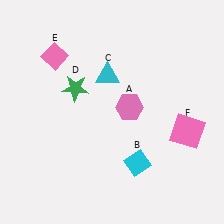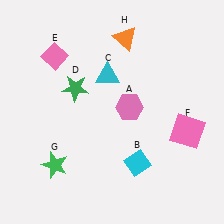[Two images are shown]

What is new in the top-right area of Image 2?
An orange triangle (H) was added in the top-right area of Image 2.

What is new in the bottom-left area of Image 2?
A green star (G) was added in the bottom-left area of Image 2.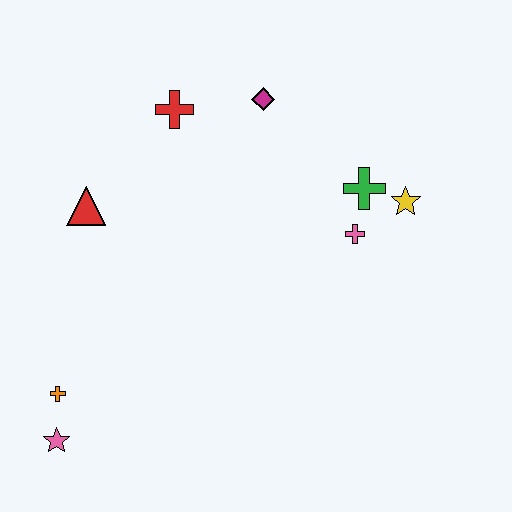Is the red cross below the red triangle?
No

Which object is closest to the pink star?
The orange cross is closest to the pink star.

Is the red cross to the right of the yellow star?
No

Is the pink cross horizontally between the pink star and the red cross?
No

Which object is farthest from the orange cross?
The yellow star is farthest from the orange cross.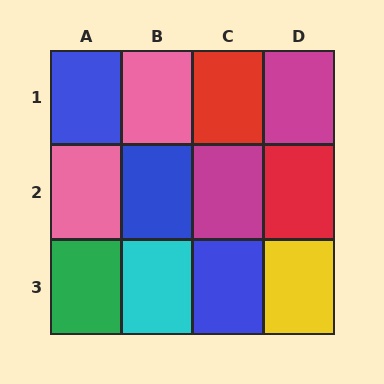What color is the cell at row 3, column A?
Green.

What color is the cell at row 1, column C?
Red.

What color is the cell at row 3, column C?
Blue.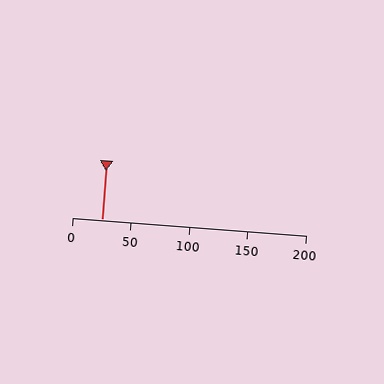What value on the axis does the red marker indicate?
The marker indicates approximately 25.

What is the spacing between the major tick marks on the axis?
The major ticks are spaced 50 apart.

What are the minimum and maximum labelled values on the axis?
The axis runs from 0 to 200.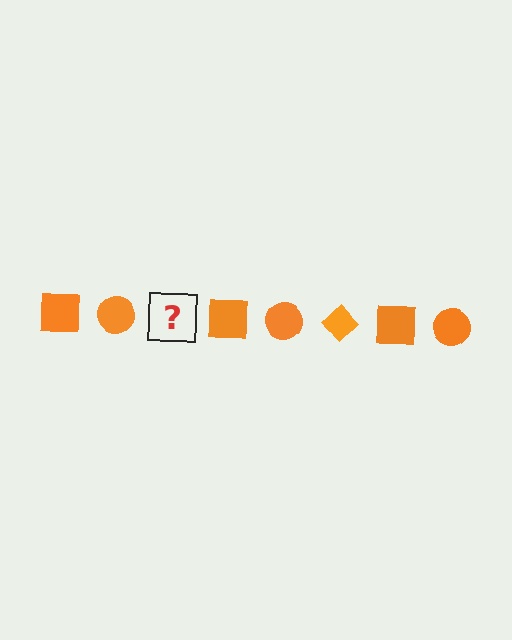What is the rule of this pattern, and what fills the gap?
The rule is that the pattern cycles through square, circle, diamond shapes in orange. The gap should be filled with an orange diamond.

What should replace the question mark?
The question mark should be replaced with an orange diamond.